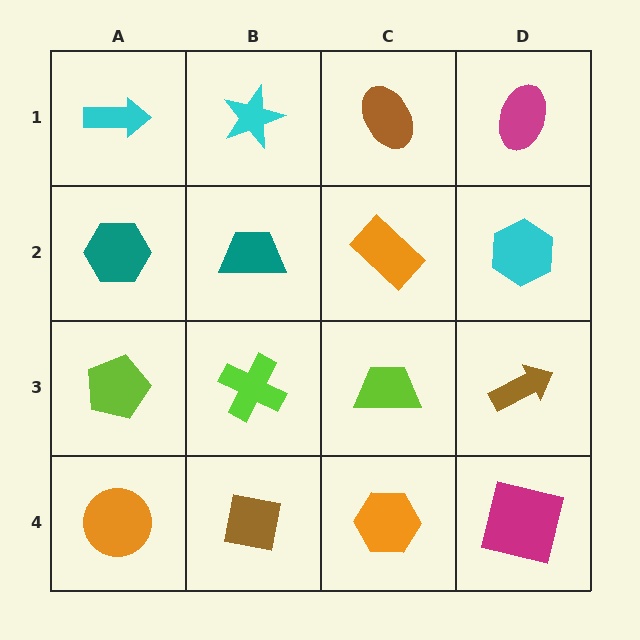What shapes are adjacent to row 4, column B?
A lime cross (row 3, column B), an orange circle (row 4, column A), an orange hexagon (row 4, column C).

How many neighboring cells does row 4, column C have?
3.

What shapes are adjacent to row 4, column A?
A lime pentagon (row 3, column A), a brown square (row 4, column B).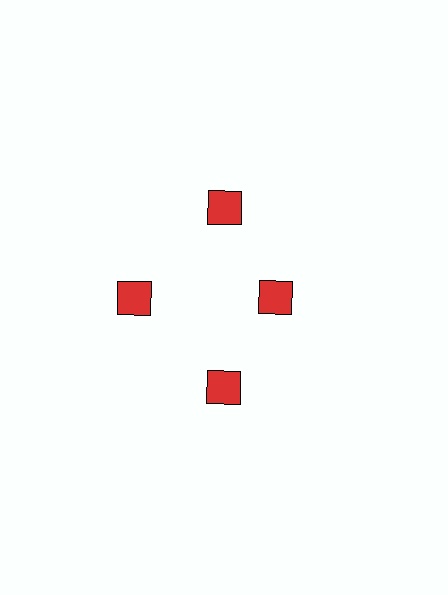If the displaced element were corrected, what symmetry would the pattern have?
It would have 4-fold rotational symmetry — the pattern would map onto itself every 90 degrees.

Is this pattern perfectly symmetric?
No. The 4 red diamonds are arranged in a ring, but one element near the 3 o'clock position is pulled inward toward the center, breaking the 4-fold rotational symmetry.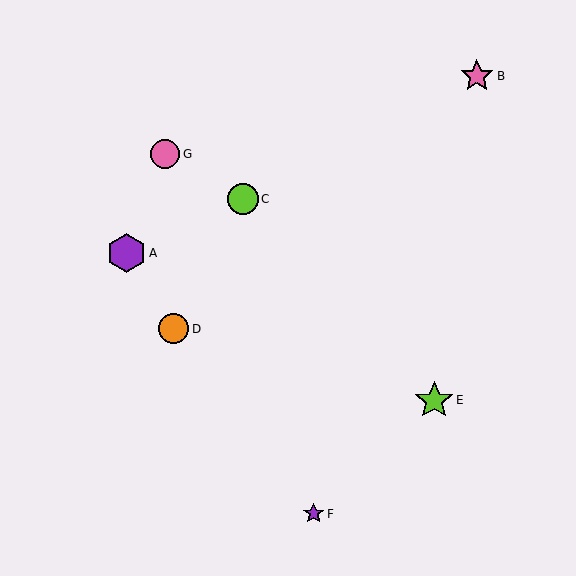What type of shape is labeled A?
Shape A is a purple hexagon.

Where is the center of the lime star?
The center of the lime star is at (434, 400).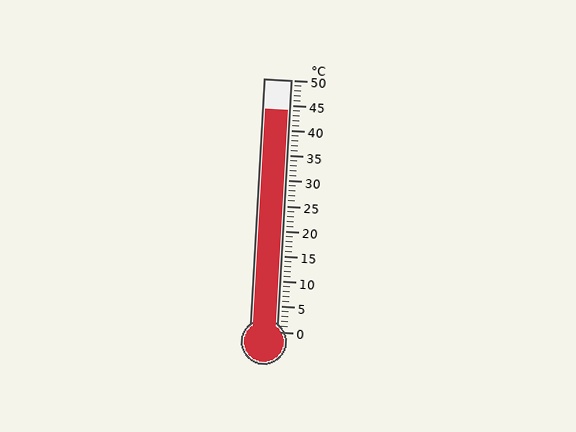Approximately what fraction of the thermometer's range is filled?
The thermometer is filled to approximately 90% of its range.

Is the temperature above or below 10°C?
The temperature is above 10°C.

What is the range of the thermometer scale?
The thermometer scale ranges from 0°C to 50°C.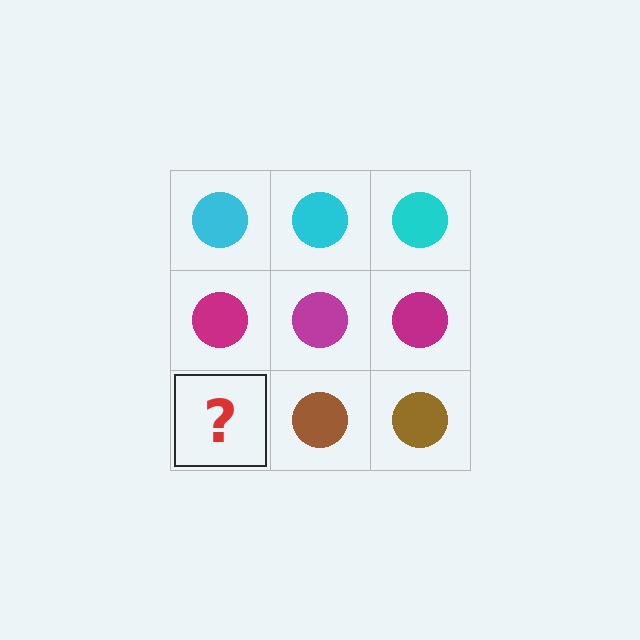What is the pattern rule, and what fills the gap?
The rule is that each row has a consistent color. The gap should be filled with a brown circle.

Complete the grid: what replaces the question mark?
The question mark should be replaced with a brown circle.